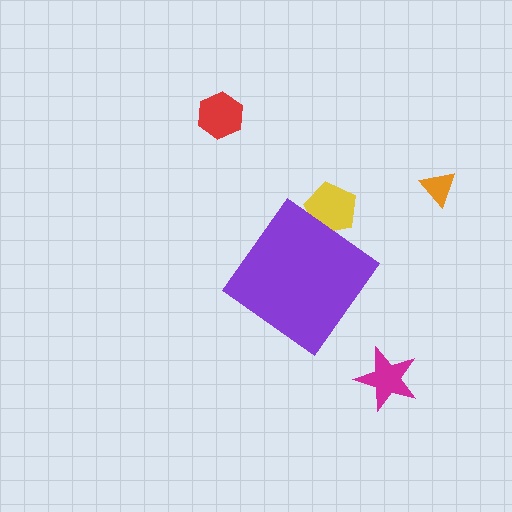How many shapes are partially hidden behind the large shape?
1 shape is partially hidden.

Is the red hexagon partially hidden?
No, the red hexagon is fully visible.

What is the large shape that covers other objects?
A purple diamond.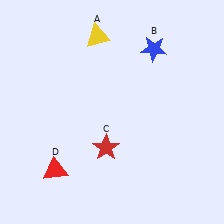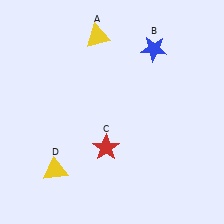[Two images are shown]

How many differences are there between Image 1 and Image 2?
There is 1 difference between the two images.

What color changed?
The triangle (D) changed from red in Image 1 to yellow in Image 2.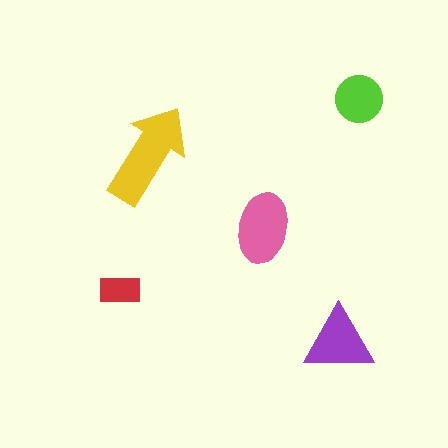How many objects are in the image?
There are 5 objects in the image.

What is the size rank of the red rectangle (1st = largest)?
5th.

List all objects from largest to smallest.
The yellow arrow, the pink ellipse, the purple triangle, the lime circle, the red rectangle.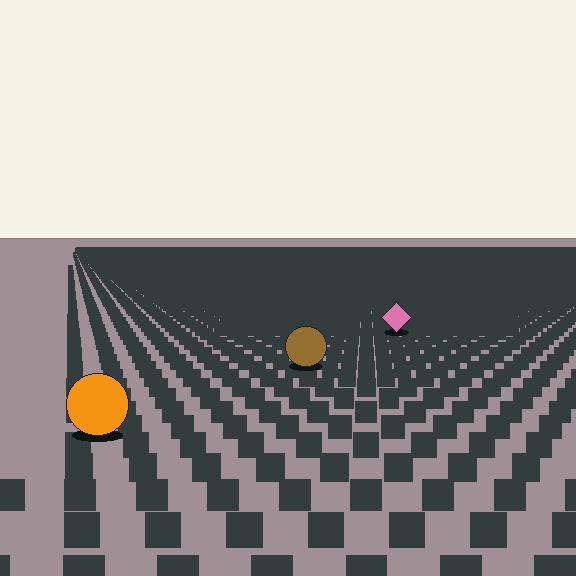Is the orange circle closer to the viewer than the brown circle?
Yes. The orange circle is closer — you can tell from the texture gradient: the ground texture is coarser near it.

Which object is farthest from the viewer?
The pink diamond is farthest from the viewer. It appears smaller and the ground texture around it is denser.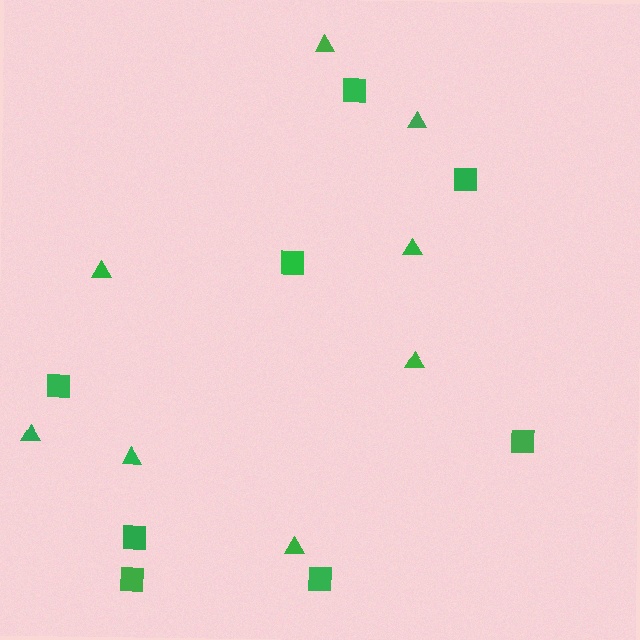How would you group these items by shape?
There are 2 groups: one group of triangles (8) and one group of squares (8).